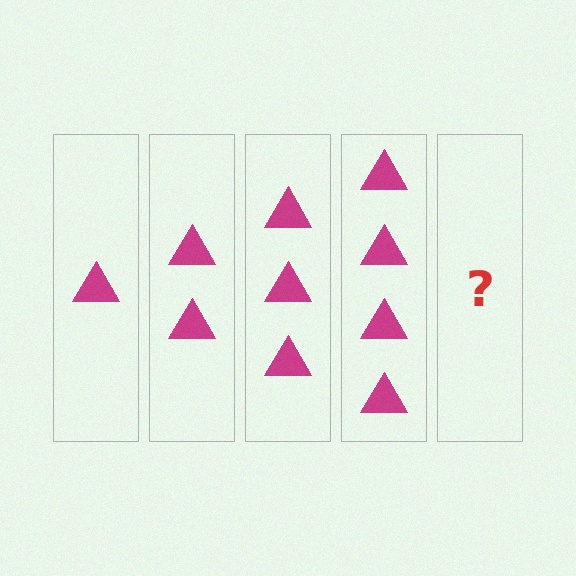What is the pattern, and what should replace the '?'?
The pattern is that each step adds one more triangle. The '?' should be 5 triangles.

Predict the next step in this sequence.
The next step is 5 triangles.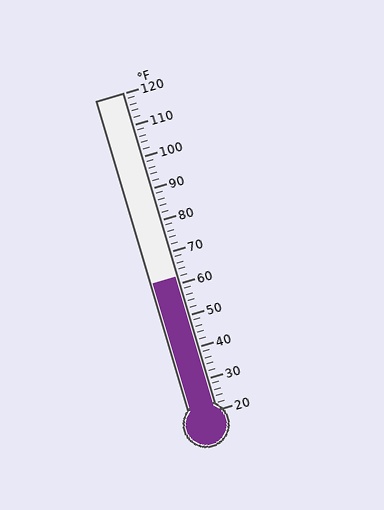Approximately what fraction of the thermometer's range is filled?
The thermometer is filled to approximately 40% of its range.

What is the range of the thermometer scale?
The thermometer scale ranges from 20°F to 120°F.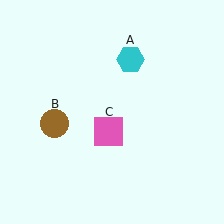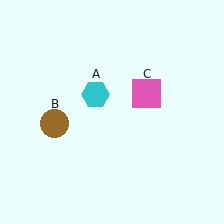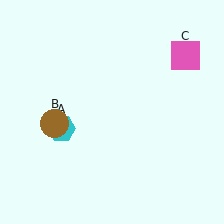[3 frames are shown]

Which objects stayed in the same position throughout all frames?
Brown circle (object B) remained stationary.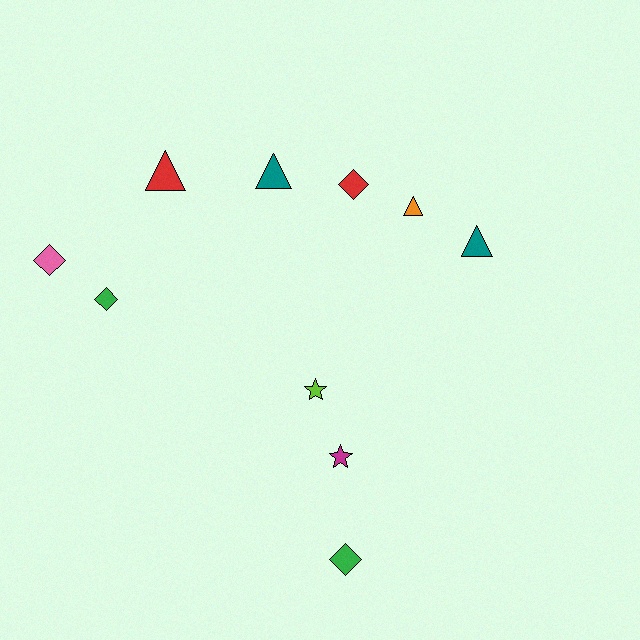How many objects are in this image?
There are 10 objects.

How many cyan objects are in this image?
There are no cyan objects.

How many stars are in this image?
There are 2 stars.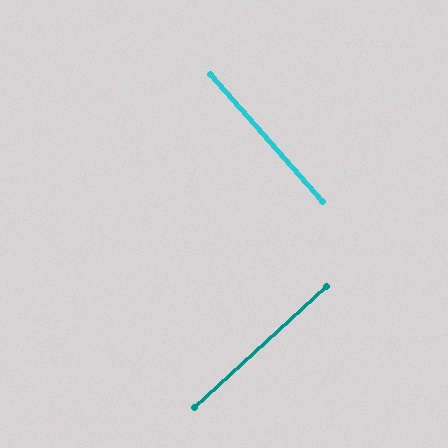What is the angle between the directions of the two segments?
Approximately 89 degrees.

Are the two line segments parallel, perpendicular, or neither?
Perpendicular — they meet at approximately 89°.